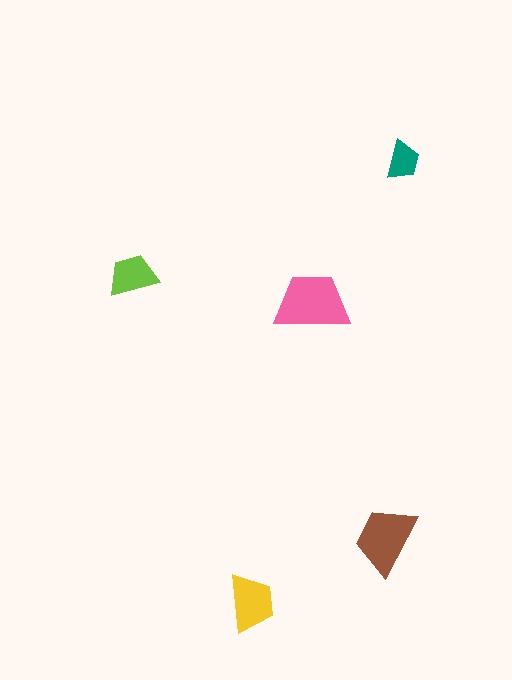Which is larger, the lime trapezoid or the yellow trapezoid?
The yellow one.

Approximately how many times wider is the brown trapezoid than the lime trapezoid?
About 1.5 times wider.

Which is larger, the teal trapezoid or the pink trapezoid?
The pink one.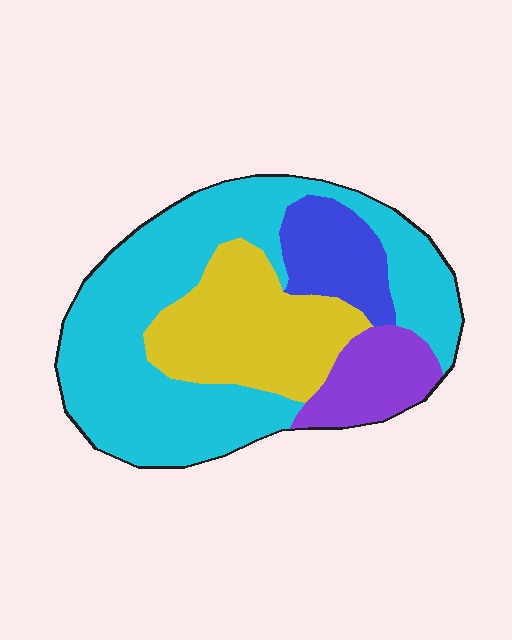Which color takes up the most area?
Cyan, at roughly 55%.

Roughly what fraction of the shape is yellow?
Yellow takes up about one quarter (1/4) of the shape.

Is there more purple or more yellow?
Yellow.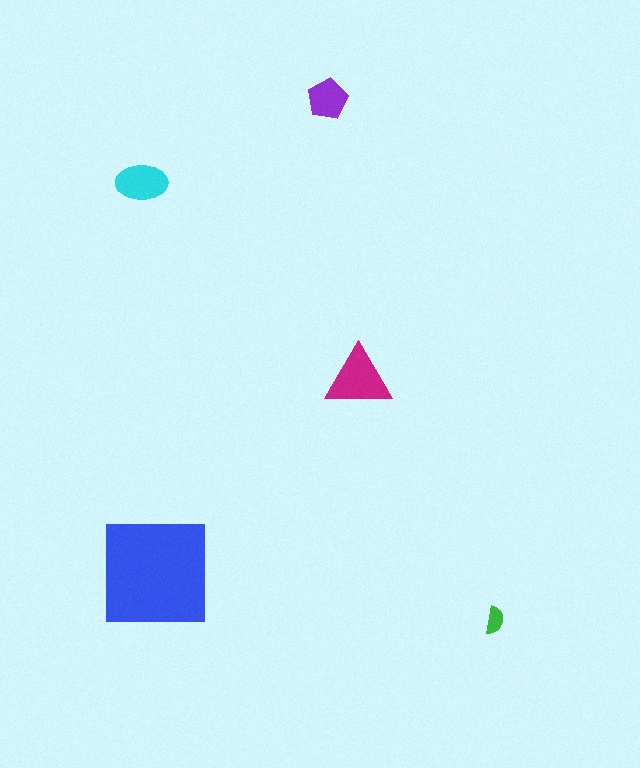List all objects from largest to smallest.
The blue square, the magenta triangle, the cyan ellipse, the purple pentagon, the green semicircle.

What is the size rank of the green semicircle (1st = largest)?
5th.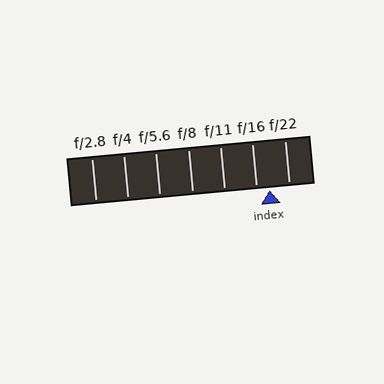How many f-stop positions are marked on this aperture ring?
There are 7 f-stop positions marked.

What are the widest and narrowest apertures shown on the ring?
The widest aperture shown is f/2.8 and the narrowest is f/22.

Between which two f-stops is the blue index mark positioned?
The index mark is between f/16 and f/22.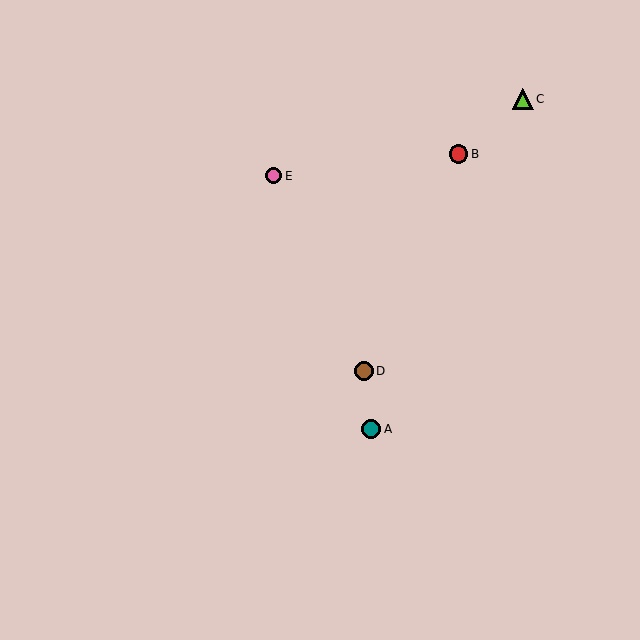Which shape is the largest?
The lime triangle (labeled C) is the largest.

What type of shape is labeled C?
Shape C is a lime triangle.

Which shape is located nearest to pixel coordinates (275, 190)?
The pink circle (labeled E) at (273, 176) is nearest to that location.